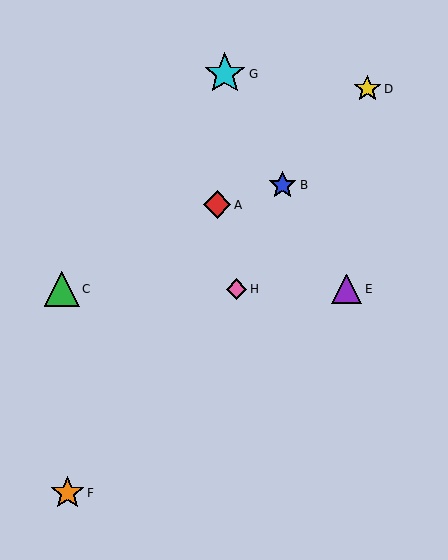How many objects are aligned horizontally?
3 objects (C, E, H) are aligned horizontally.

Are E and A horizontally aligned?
No, E is at y≈289 and A is at y≈205.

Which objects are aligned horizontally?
Objects C, E, H are aligned horizontally.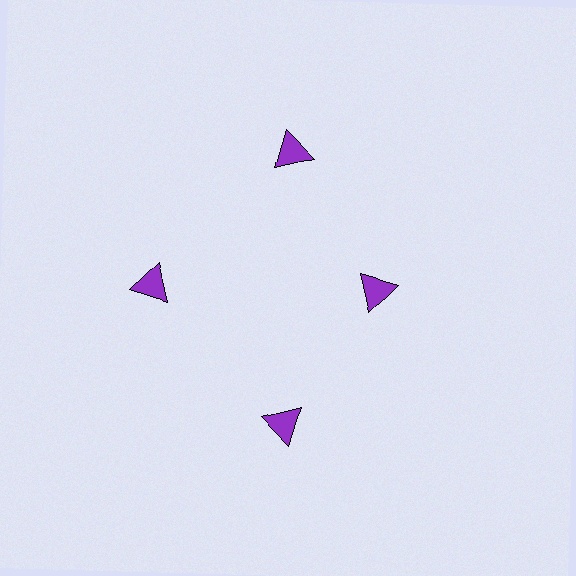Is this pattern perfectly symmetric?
No. The 4 purple triangles are arranged in a ring, but one element near the 3 o'clock position is pulled inward toward the center, breaking the 4-fold rotational symmetry.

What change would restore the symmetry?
The symmetry would be restored by moving it outward, back onto the ring so that all 4 triangles sit at equal angles and equal distance from the center.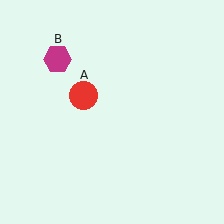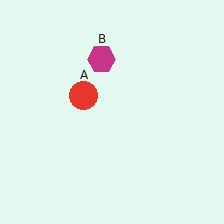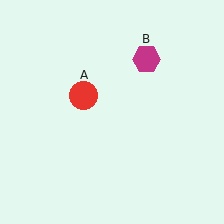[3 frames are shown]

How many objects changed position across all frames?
1 object changed position: magenta hexagon (object B).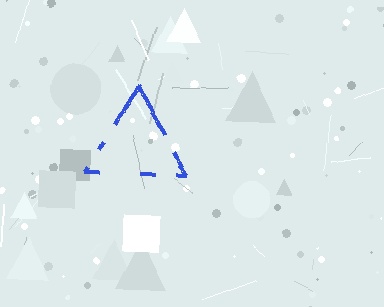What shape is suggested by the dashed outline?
The dashed outline suggests a triangle.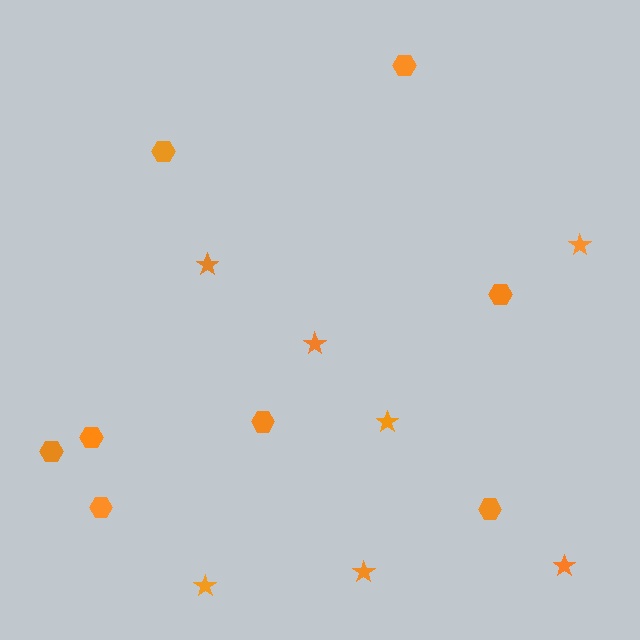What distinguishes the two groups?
There are 2 groups: one group of hexagons (8) and one group of stars (7).